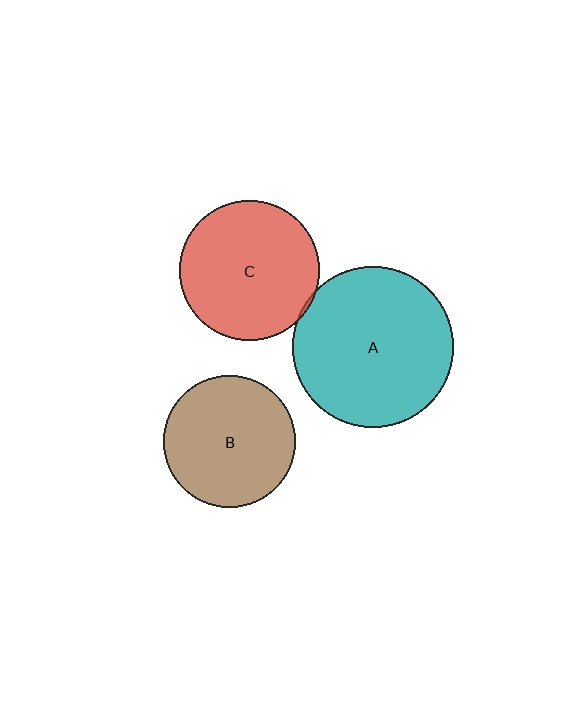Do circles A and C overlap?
Yes.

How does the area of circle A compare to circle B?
Approximately 1.5 times.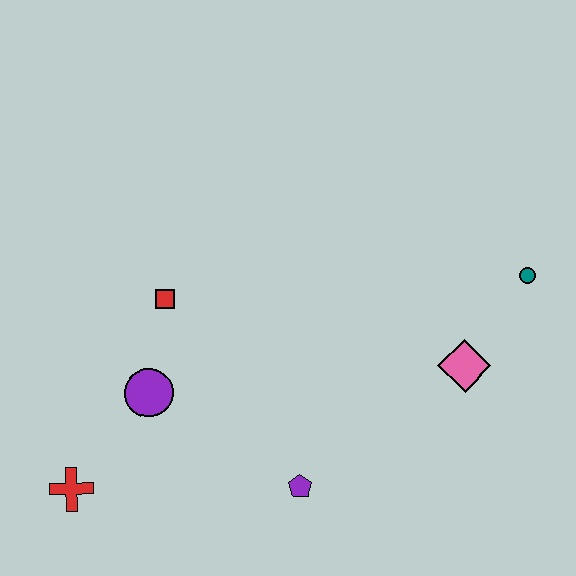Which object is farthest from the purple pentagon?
The teal circle is farthest from the purple pentagon.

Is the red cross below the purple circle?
Yes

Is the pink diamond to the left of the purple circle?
No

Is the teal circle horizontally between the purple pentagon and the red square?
No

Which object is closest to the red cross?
The purple circle is closest to the red cross.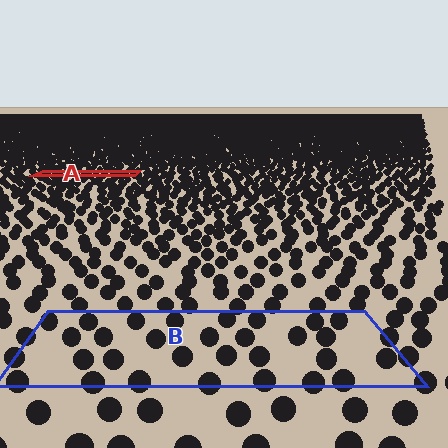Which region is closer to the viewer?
Region B is closer. The texture elements there are larger and more spread out.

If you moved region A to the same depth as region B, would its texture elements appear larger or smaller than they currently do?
They would appear larger. At a closer depth, the same texture elements are projected at a bigger on-screen size.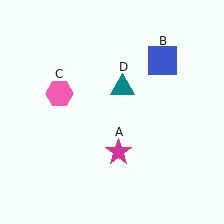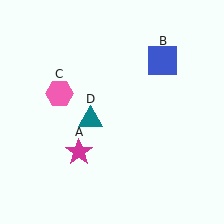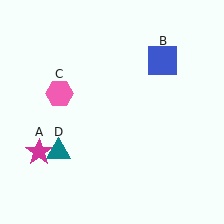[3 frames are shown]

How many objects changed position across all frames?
2 objects changed position: magenta star (object A), teal triangle (object D).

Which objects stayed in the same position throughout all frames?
Blue square (object B) and pink hexagon (object C) remained stationary.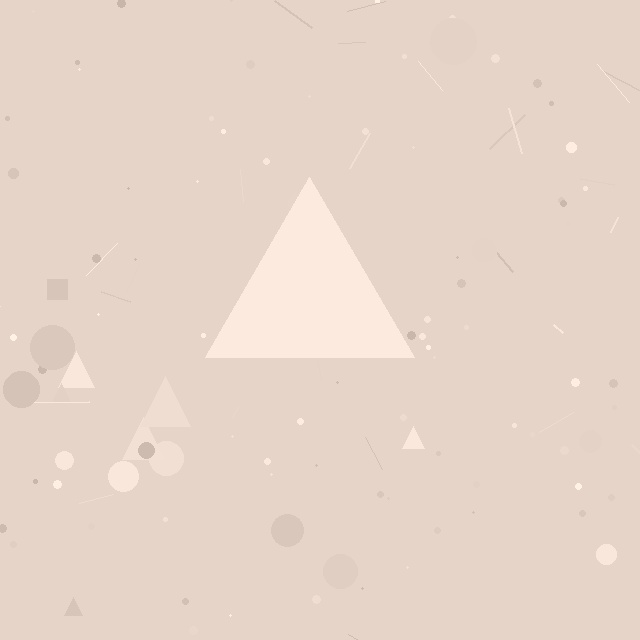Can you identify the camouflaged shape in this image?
The camouflaged shape is a triangle.